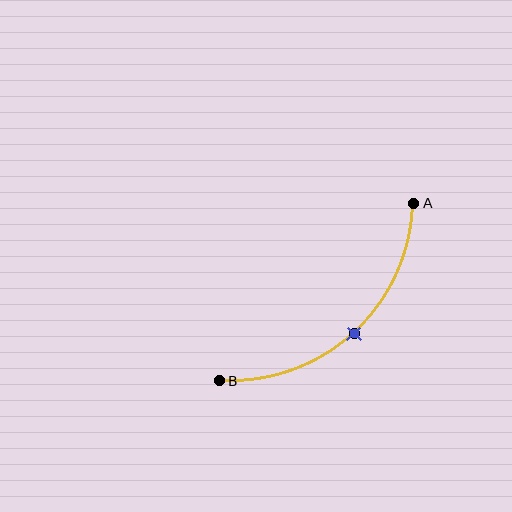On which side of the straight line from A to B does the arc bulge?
The arc bulges below and to the right of the straight line connecting A and B.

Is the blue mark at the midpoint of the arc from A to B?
Yes. The blue mark lies on the arc at equal arc-length from both A and B — it is the arc midpoint.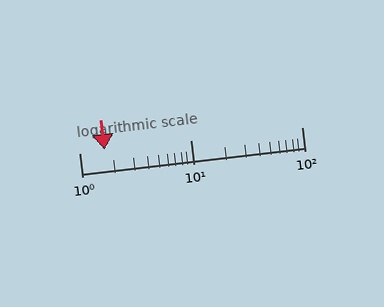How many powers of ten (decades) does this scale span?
The scale spans 2 decades, from 1 to 100.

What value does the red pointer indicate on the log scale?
The pointer indicates approximately 1.7.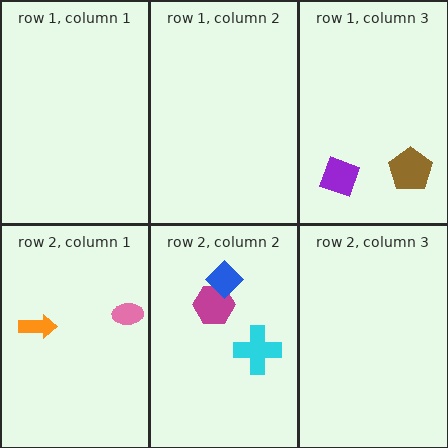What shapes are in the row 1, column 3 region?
The purple square, the brown pentagon.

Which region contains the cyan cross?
The row 2, column 2 region.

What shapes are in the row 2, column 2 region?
The cyan cross, the magenta hexagon, the blue diamond.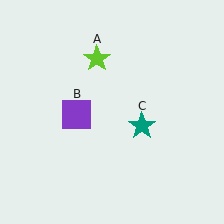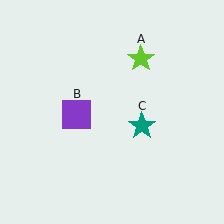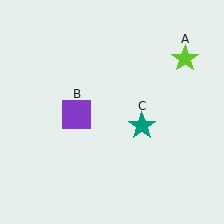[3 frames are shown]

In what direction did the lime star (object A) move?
The lime star (object A) moved right.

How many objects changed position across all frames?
1 object changed position: lime star (object A).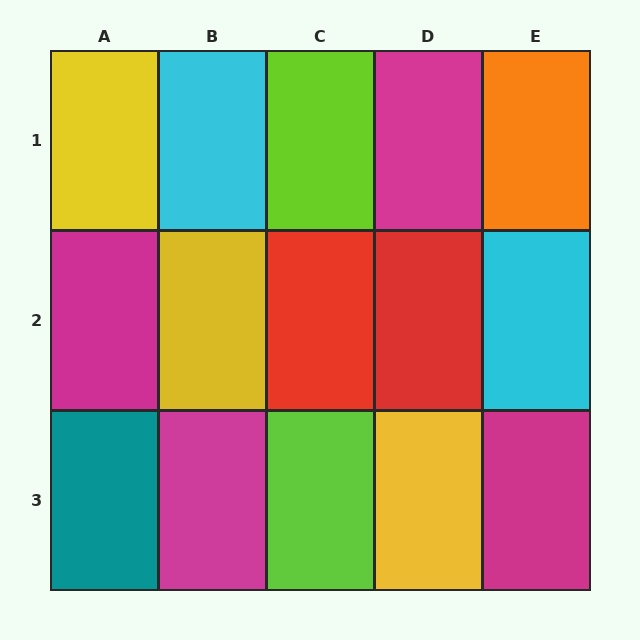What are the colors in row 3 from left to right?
Teal, magenta, lime, yellow, magenta.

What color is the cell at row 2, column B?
Yellow.